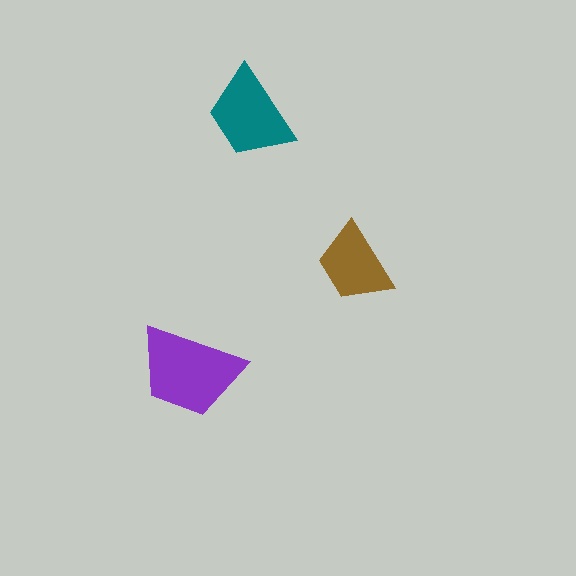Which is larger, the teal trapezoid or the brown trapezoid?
The teal one.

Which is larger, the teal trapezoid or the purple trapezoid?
The purple one.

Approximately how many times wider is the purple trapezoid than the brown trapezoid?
About 1.5 times wider.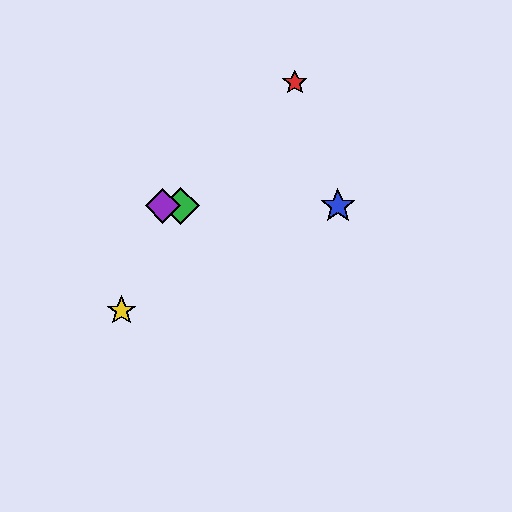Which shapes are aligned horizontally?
The blue star, the green diamond, the purple diamond are aligned horizontally.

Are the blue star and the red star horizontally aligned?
No, the blue star is at y≈206 and the red star is at y≈83.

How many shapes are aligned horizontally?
3 shapes (the blue star, the green diamond, the purple diamond) are aligned horizontally.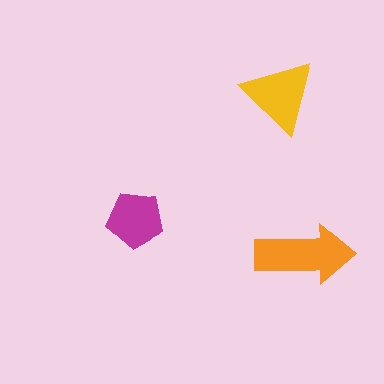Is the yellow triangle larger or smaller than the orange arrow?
Smaller.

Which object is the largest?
The orange arrow.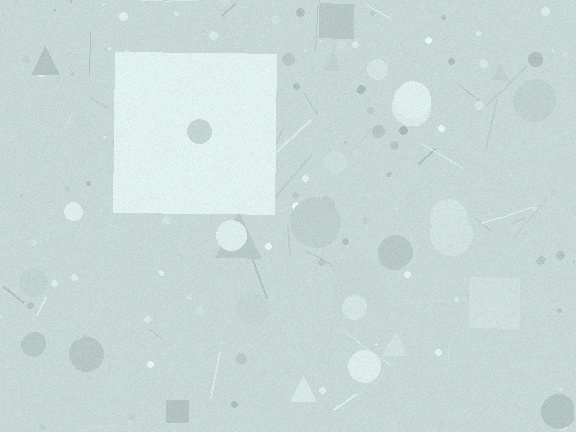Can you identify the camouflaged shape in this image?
The camouflaged shape is a square.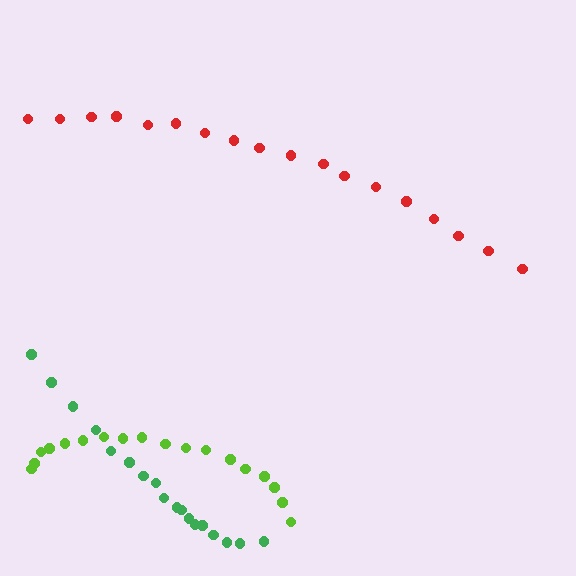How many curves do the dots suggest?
There are 3 distinct paths.